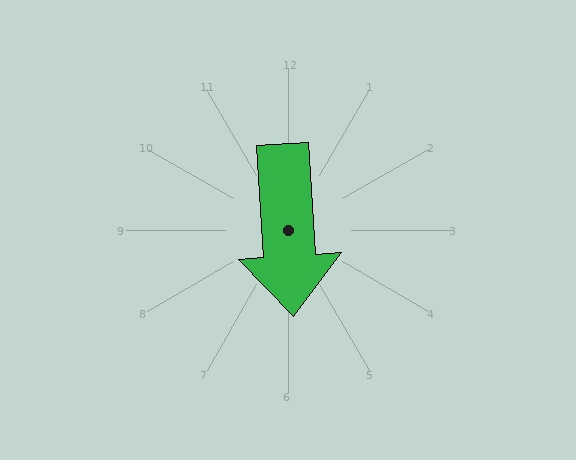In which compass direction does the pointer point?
South.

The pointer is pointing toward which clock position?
Roughly 6 o'clock.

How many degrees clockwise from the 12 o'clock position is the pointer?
Approximately 176 degrees.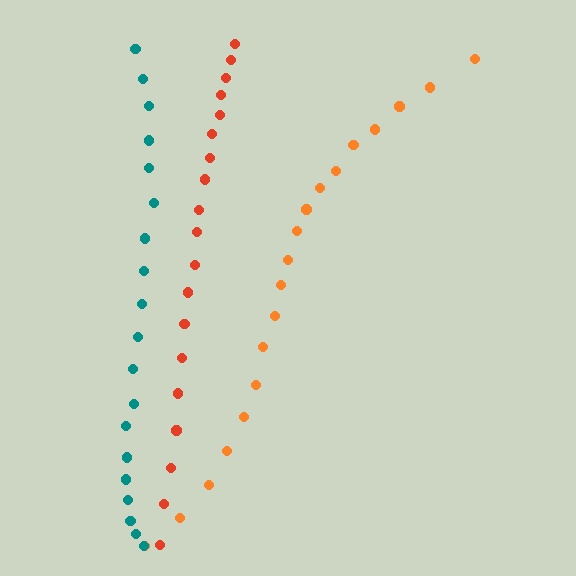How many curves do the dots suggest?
There are 3 distinct paths.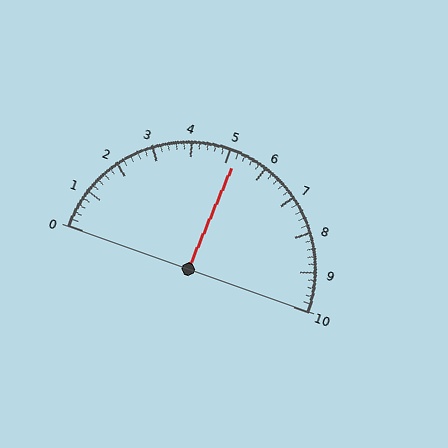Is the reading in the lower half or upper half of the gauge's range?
The reading is in the upper half of the range (0 to 10).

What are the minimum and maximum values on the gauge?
The gauge ranges from 0 to 10.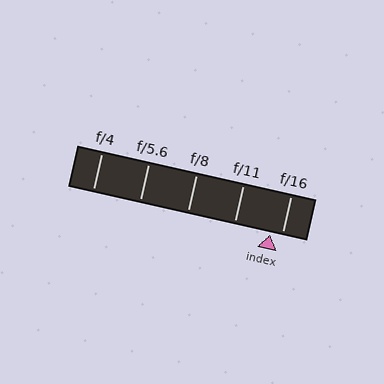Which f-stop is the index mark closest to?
The index mark is closest to f/16.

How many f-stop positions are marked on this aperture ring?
There are 5 f-stop positions marked.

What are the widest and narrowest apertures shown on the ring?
The widest aperture shown is f/4 and the narrowest is f/16.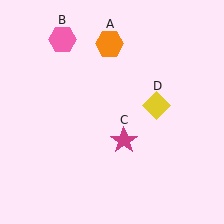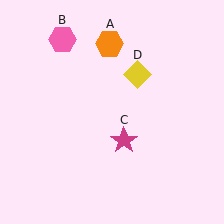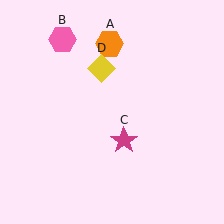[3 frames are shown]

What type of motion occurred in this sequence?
The yellow diamond (object D) rotated counterclockwise around the center of the scene.